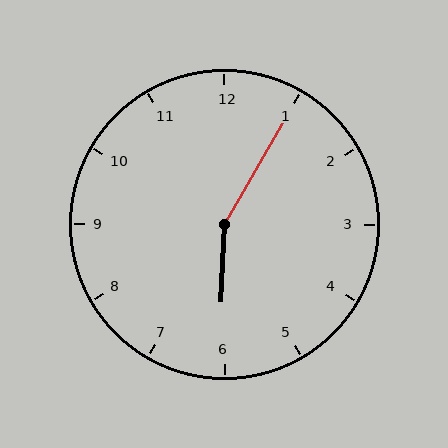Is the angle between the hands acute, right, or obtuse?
It is obtuse.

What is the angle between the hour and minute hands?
Approximately 152 degrees.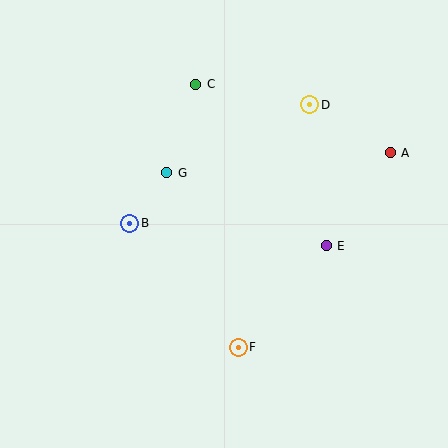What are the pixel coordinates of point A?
Point A is at (390, 153).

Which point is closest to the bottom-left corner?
Point F is closest to the bottom-left corner.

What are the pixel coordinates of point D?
Point D is at (310, 105).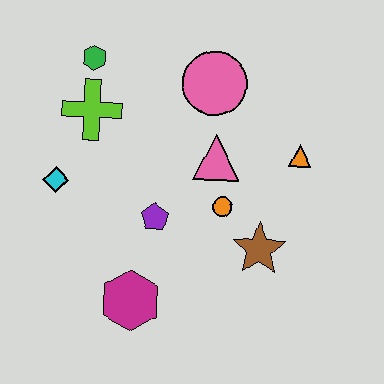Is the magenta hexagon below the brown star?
Yes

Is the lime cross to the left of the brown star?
Yes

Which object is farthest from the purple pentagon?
The green hexagon is farthest from the purple pentagon.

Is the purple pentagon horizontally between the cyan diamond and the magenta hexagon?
No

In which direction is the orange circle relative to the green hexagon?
The orange circle is below the green hexagon.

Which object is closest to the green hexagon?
The lime cross is closest to the green hexagon.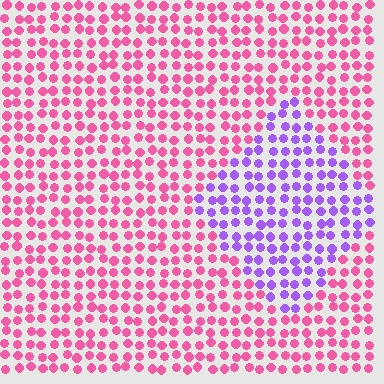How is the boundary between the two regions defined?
The boundary is defined purely by a slight shift in hue (about 61 degrees). Spacing, size, and orientation are identical on both sides.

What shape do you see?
I see a diamond.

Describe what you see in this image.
The image is filled with small pink elements in a uniform arrangement. A diamond-shaped region is visible where the elements are tinted to a slightly different hue, forming a subtle color boundary.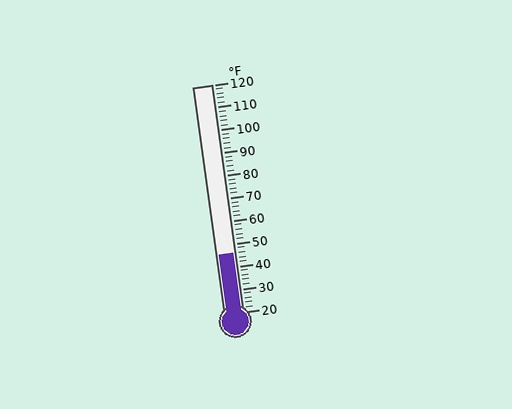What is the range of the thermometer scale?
The thermometer scale ranges from 20°F to 120°F.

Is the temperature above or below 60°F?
The temperature is below 60°F.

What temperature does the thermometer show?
The thermometer shows approximately 46°F.